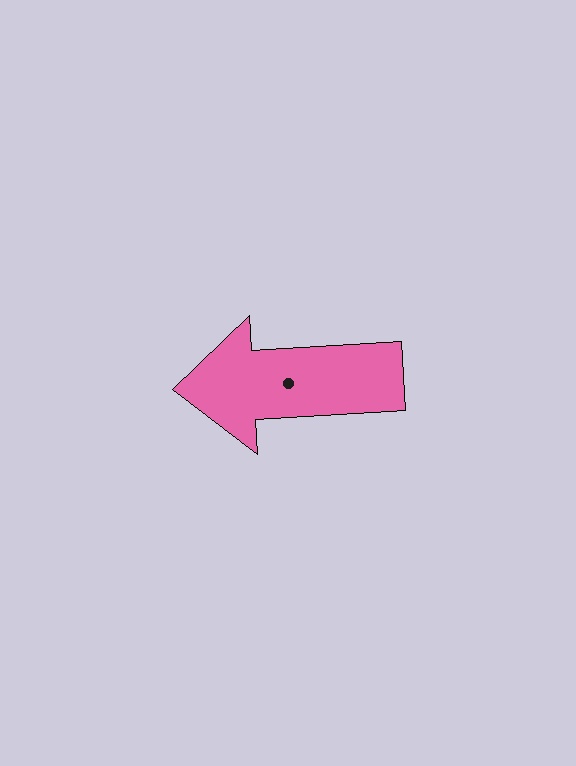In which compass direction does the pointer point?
West.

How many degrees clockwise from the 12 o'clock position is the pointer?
Approximately 267 degrees.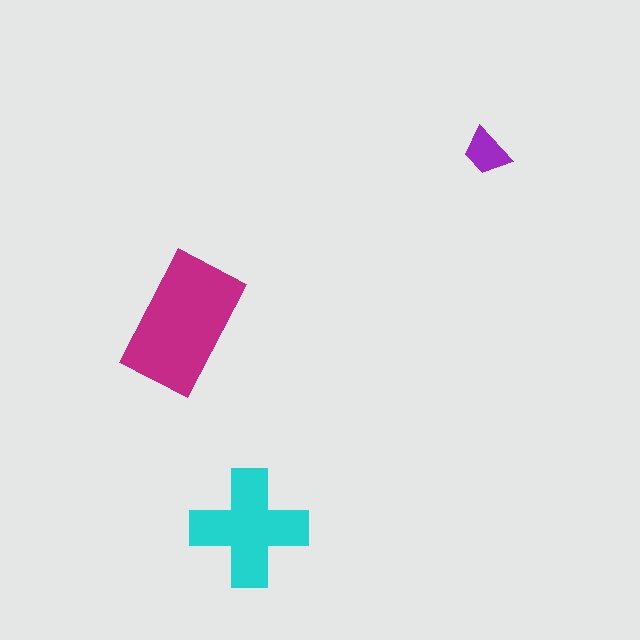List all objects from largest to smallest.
The magenta rectangle, the cyan cross, the purple trapezoid.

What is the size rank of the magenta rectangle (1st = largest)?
1st.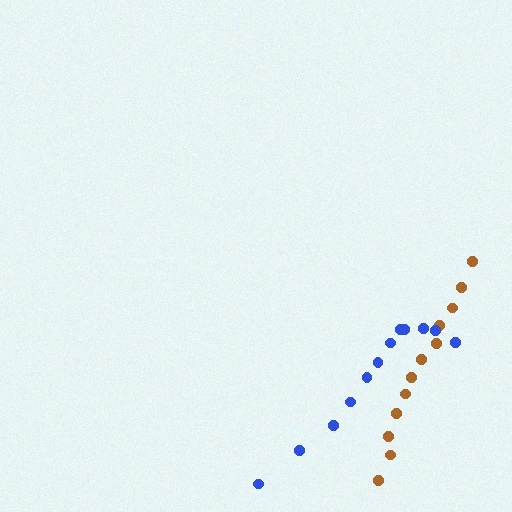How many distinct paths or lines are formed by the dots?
There are 2 distinct paths.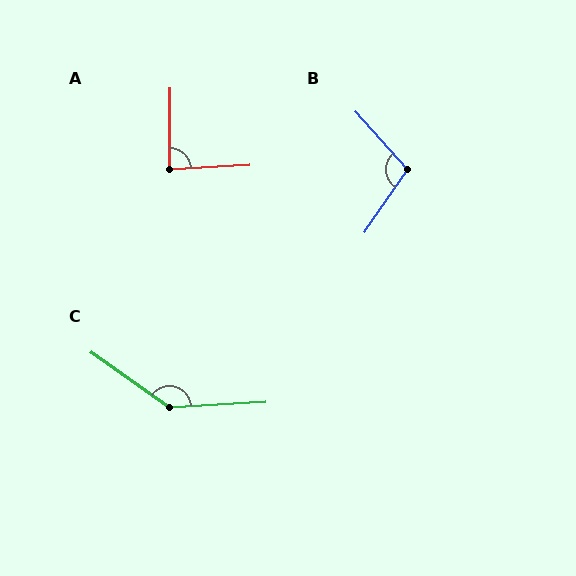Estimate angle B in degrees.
Approximately 103 degrees.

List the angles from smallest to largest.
A (86°), B (103°), C (142°).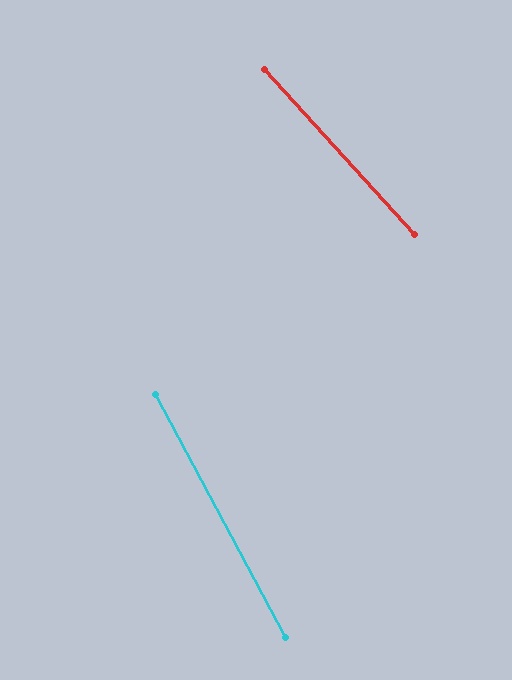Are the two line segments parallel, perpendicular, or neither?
Neither parallel nor perpendicular — they differ by about 14°.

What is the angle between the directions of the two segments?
Approximately 14 degrees.